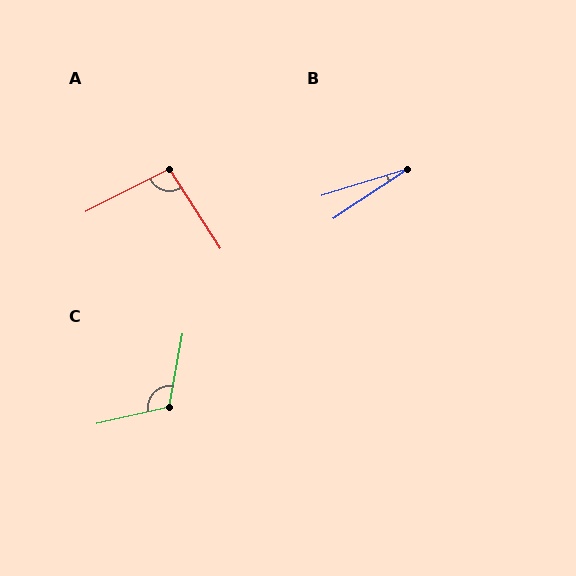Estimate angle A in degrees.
Approximately 96 degrees.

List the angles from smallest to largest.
B (16°), A (96°), C (113°).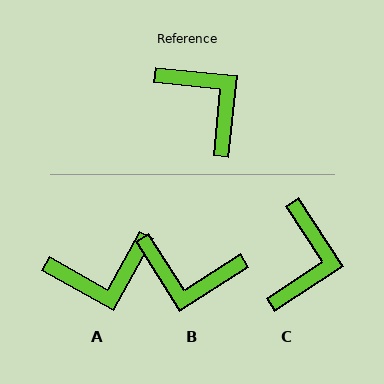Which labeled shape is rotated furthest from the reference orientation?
B, about 142 degrees away.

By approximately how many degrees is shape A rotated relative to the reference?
Approximately 113 degrees clockwise.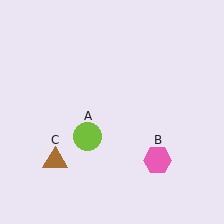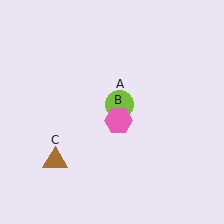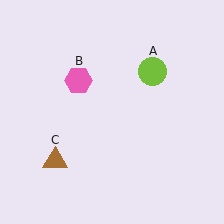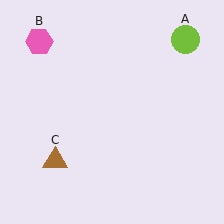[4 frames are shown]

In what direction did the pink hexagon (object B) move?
The pink hexagon (object B) moved up and to the left.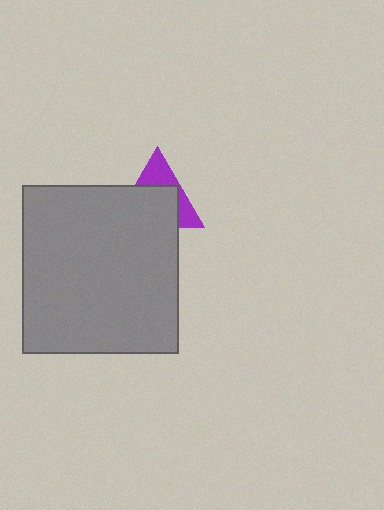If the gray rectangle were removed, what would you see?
You would see the complete purple triangle.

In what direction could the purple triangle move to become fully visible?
The purple triangle could move up. That would shift it out from behind the gray rectangle entirely.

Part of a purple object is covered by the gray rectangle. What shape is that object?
It is a triangle.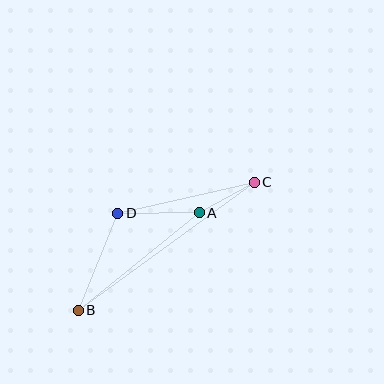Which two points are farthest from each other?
Points B and C are farthest from each other.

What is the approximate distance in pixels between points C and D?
The distance between C and D is approximately 140 pixels.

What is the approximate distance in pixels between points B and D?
The distance between B and D is approximately 104 pixels.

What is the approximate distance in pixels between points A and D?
The distance between A and D is approximately 81 pixels.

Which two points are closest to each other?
Points A and C are closest to each other.